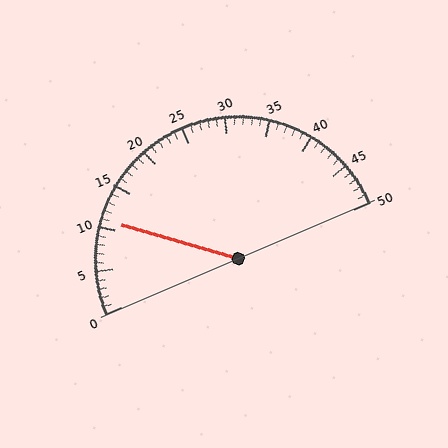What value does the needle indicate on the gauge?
The needle indicates approximately 11.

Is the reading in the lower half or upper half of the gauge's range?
The reading is in the lower half of the range (0 to 50).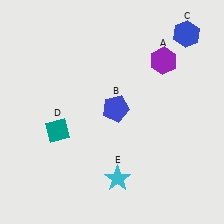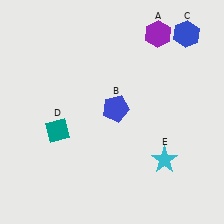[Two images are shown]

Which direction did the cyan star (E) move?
The cyan star (E) moved right.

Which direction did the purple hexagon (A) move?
The purple hexagon (A) moved up.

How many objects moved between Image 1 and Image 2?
2 objects moved between the two images.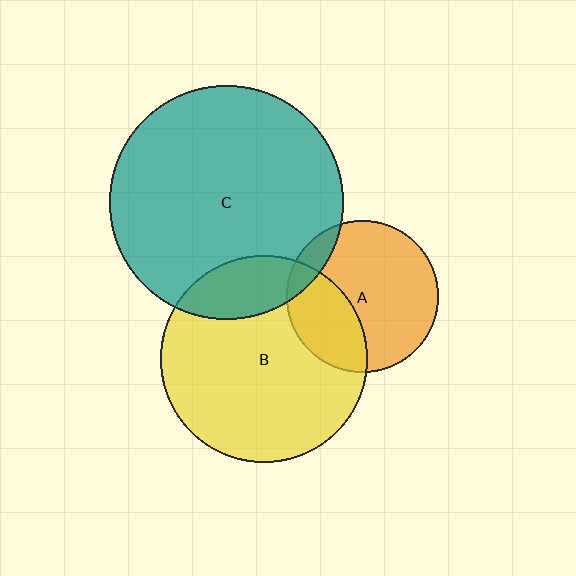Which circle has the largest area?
Circle C (teal).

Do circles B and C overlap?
Yes.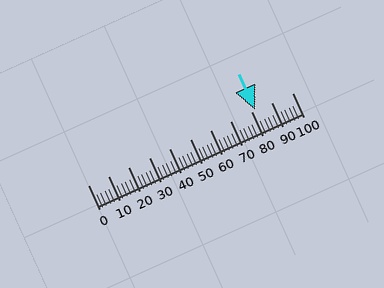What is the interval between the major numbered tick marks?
The major tick marks are spaced 10 units apart.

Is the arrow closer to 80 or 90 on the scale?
The arrow is closer to 80.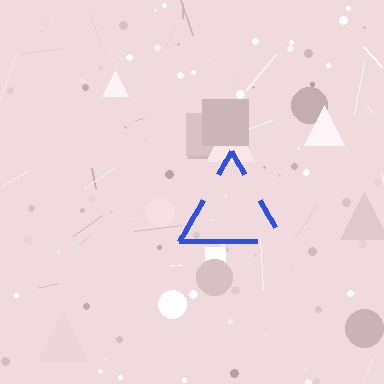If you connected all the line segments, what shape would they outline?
They would outline a triangle.